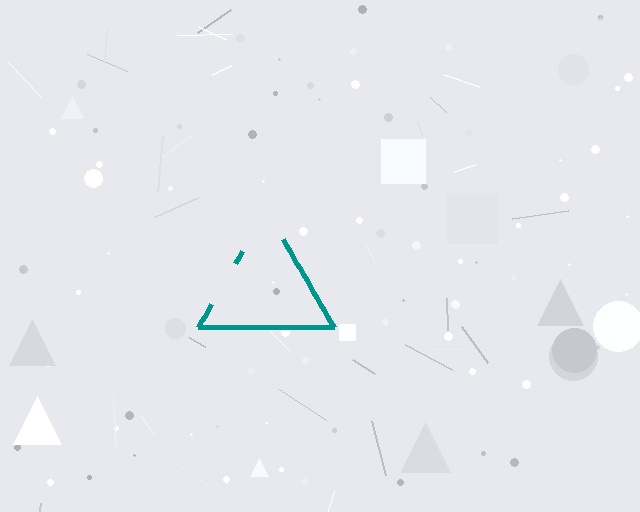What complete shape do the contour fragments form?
The contour fragments form a triangle.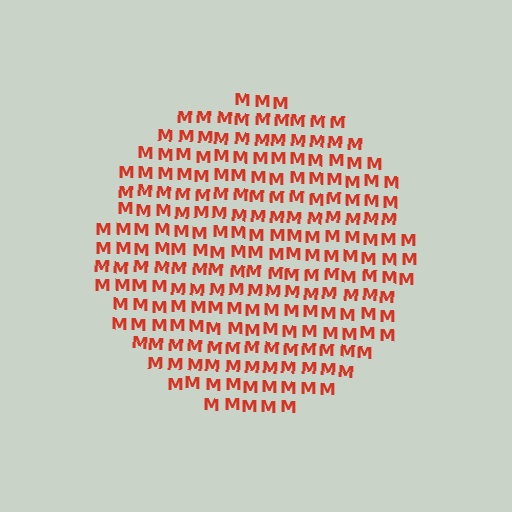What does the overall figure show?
The overall figure shows a circle.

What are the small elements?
The small elements are letter M's.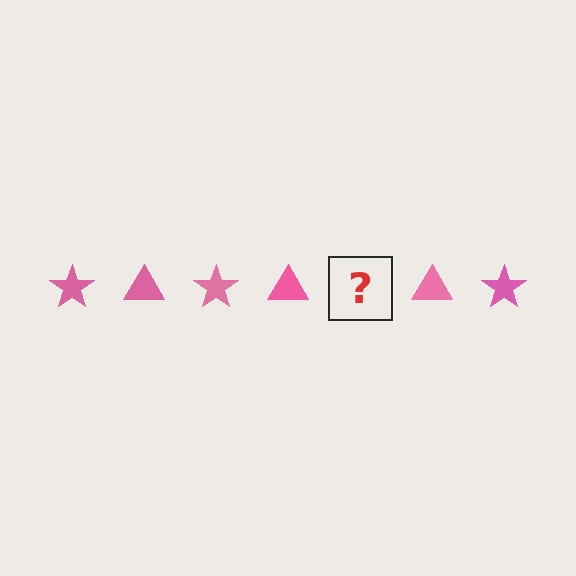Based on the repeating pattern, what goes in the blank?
The blank should be a pink star.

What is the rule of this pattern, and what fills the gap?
The rule is that the pattern cycles through star, triangle shapes in pink. The gap should be filled with a pink star.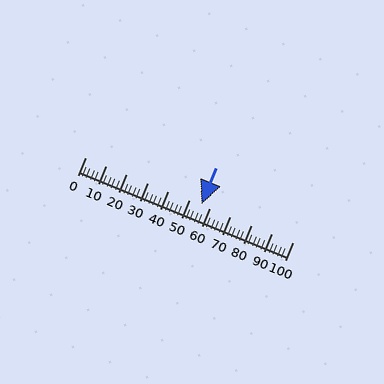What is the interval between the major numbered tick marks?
The major tick marks are spaced 10 units apart.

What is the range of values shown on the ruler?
The ruler shows values from 0 to 100.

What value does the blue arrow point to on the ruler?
The blue arrow points to approximately 56.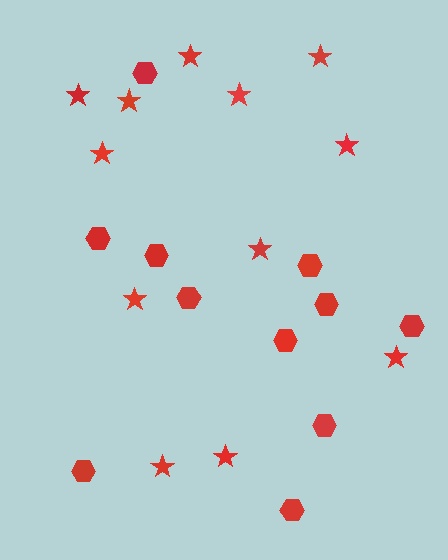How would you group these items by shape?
There are 2 groups: one group of hexagons (11) and one group of stars (12).